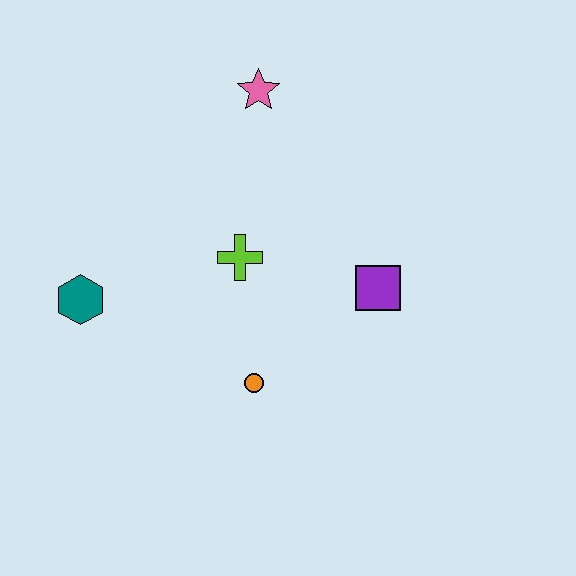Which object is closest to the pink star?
The lime cross is closest to the pink star.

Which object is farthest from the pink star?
The orange circle is farthest from the pink star.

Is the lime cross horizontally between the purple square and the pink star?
No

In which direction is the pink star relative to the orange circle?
The pink star is above the orange circle.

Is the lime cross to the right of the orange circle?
No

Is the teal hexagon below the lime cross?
Yes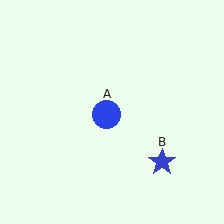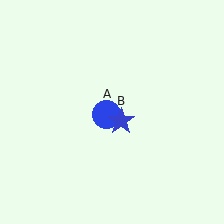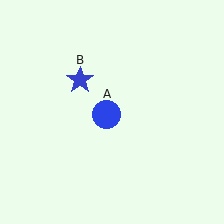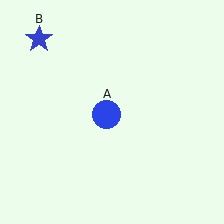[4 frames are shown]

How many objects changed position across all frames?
1 object changed position: blue star (object B).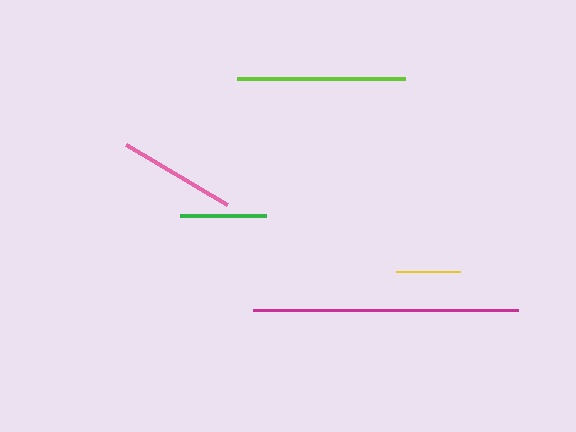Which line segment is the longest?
The magenta line is the longest at approximately 265 pixels.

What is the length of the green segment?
The green segment is approximately 86 pixels long.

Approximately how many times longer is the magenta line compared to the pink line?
The magenta line is approximately 2.3 times the length of the pink line.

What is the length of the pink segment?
The pink segment is approximately 117 pixels long.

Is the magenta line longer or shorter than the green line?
The magenta line is longer than the green line.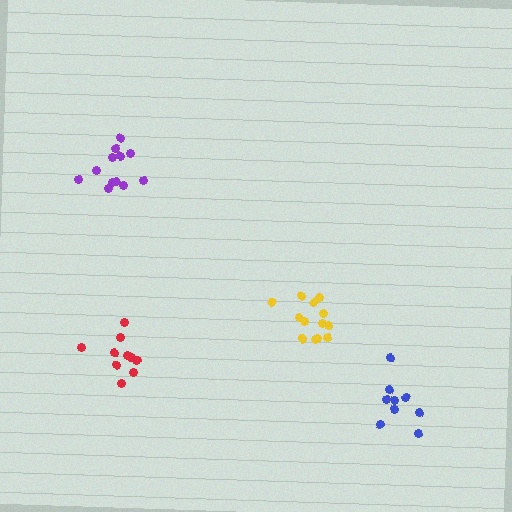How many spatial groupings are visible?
There are 4 spatial groupings.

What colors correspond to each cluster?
The clusters are colored: yellow, purple, blue, red.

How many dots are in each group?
Group 1: 13 dots, Group 2: 12 dots, Group 3: 9 dots, Group 4: 10 dots (44 total).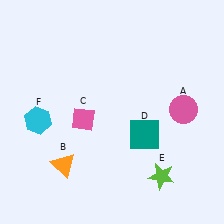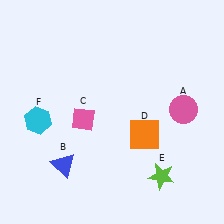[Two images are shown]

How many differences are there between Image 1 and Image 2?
There are 2 differences between the two images.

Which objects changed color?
B changed from orange to blue. D changed from teal to orange.